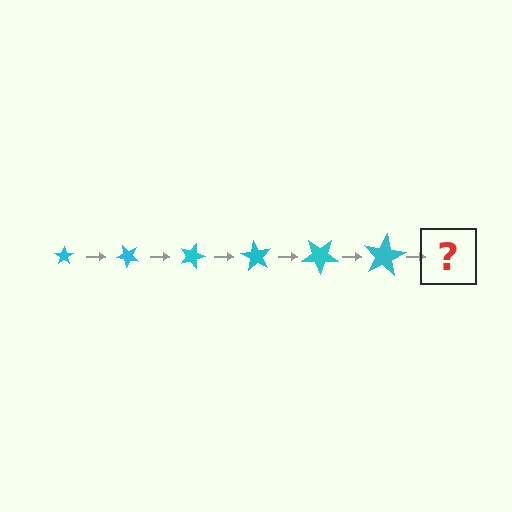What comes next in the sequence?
The next element should be a star, larger than the previous one and rotated 270 degrees from the start.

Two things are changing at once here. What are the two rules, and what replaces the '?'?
The two rules are that the star grows larger each step and it rotates 45 degrees each step. The '?' should be a star, larger than the previous one and rotated 270 degrees from the start.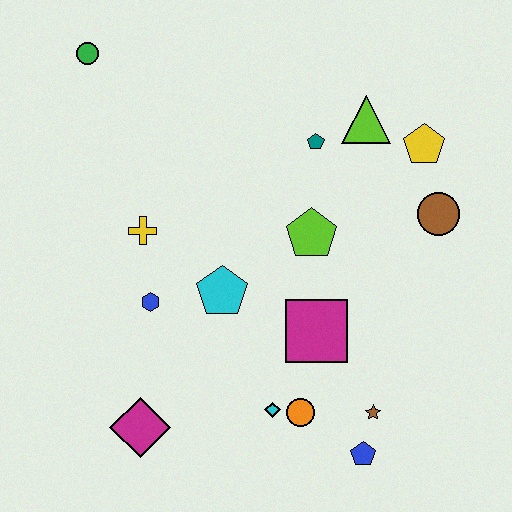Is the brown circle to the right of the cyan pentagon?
Yes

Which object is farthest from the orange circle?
The green circle is farthest from the orange circle.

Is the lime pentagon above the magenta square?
Yes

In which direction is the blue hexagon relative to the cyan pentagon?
The blue hexagon is to the left of the cyan pentagon.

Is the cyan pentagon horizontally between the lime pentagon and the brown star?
No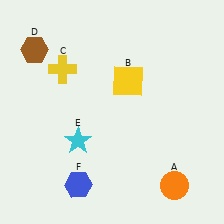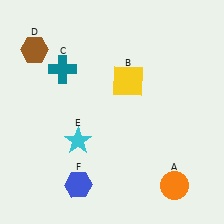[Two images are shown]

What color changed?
The cross (C) changed from yellow in Image 1 to teal in Image 2.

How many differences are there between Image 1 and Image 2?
There is 1 difference between the two images.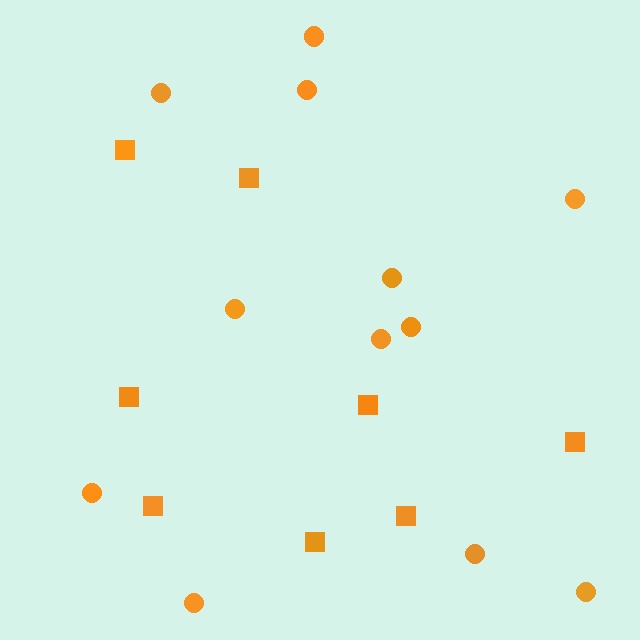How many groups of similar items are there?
There are 2 groups: one group of circles (12) and one group of squares (8).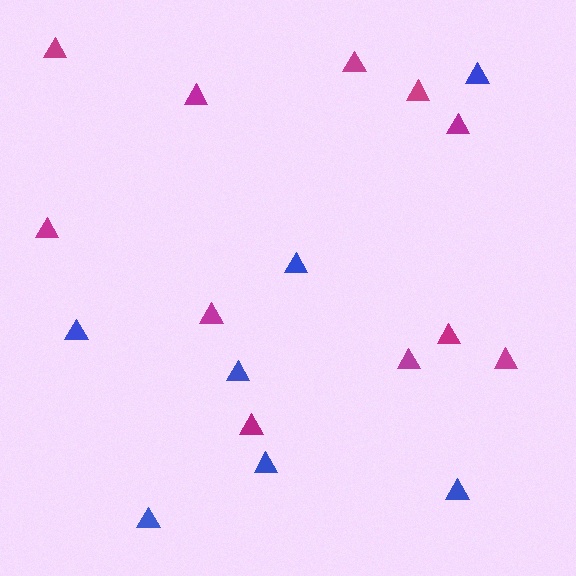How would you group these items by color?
There are 2 groups: one group of magenta triangles (11) and one group of blue triangles (7).